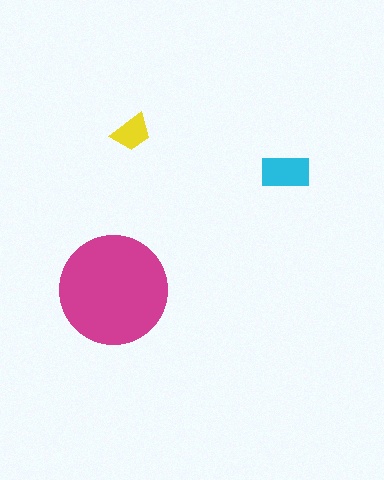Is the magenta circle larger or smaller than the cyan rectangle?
Larger.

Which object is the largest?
The magenta circle.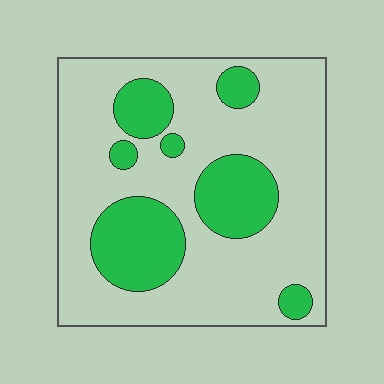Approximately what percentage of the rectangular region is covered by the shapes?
Approximately 25%.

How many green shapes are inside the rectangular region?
7.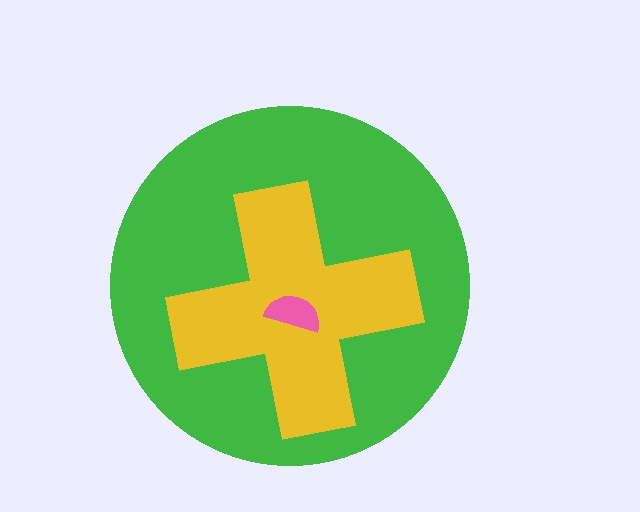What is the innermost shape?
The pink semicircle.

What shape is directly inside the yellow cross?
The pink semicircle.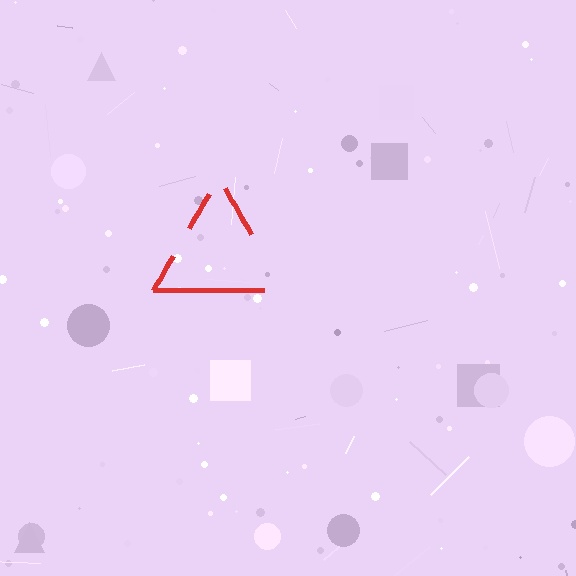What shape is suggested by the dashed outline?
The dashed outline suggests a triangle.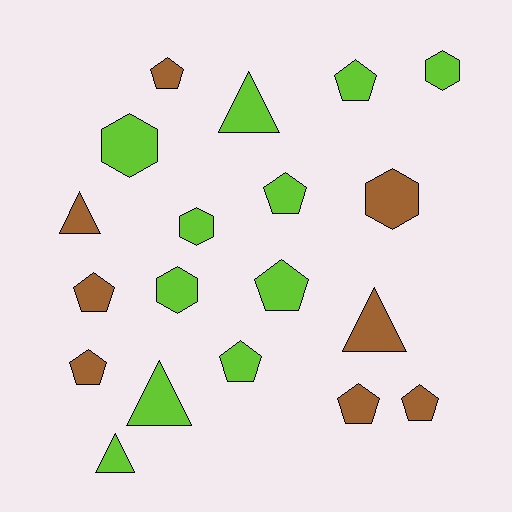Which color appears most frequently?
Lime, with 11 objects.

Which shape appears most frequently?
Pentagon, with 9 objects.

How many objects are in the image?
There are 19 objects.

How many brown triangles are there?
There are 2 brown triangles.